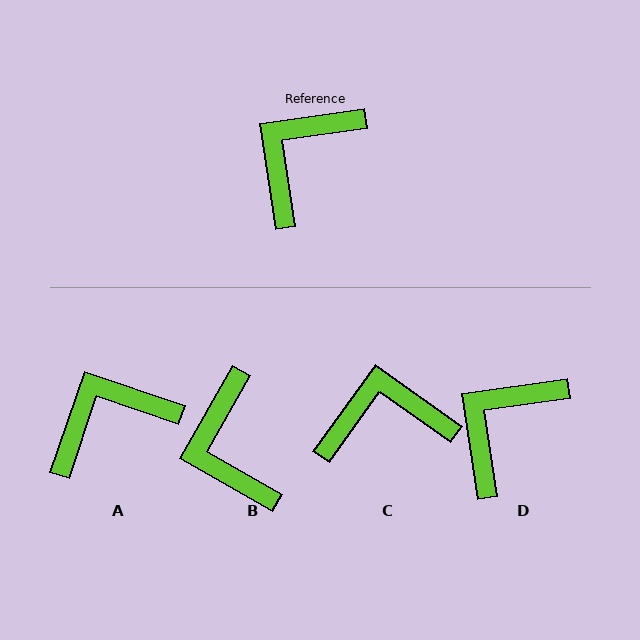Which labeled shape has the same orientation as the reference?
D.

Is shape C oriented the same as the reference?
No, it is off by about 44 degrees.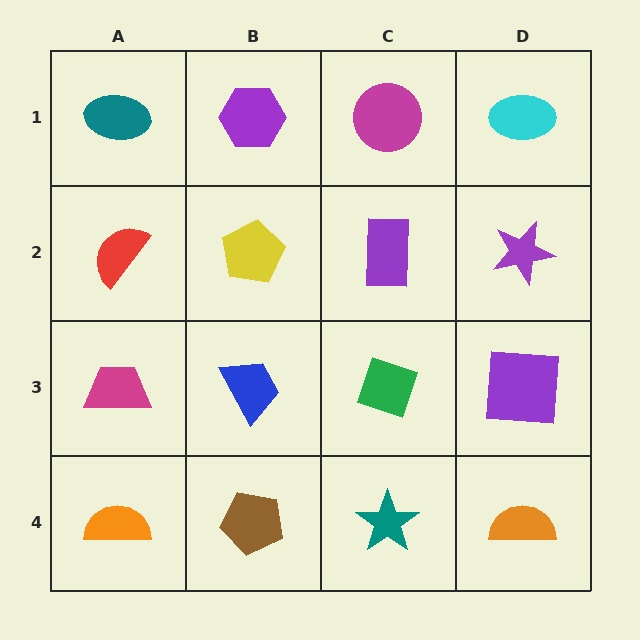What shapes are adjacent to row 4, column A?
A magenta trapezoid (row 3, column A), a brown pentagon (row 4, column B).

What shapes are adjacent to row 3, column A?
A red semicircle (row 2, column A), an orange semicircle (row 4, column A), a blue trapezoid (row 3, column B).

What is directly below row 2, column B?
A blue trapezoid.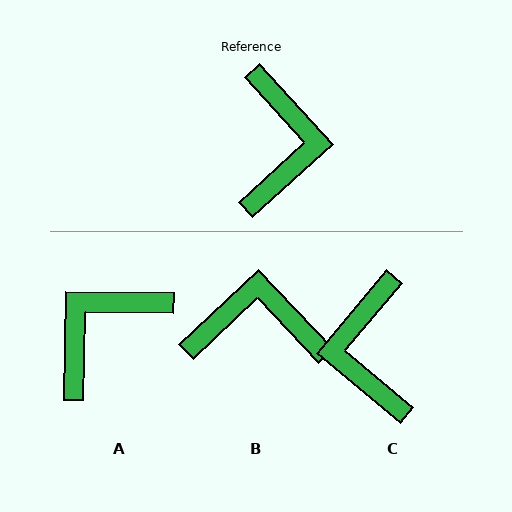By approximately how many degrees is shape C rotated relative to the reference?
Approximately 172 degrees clockwise.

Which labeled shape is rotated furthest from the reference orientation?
C, about 172 degrees away.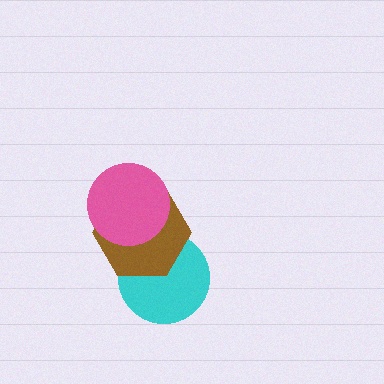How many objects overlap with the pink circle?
1 object overlaps with the pink circle.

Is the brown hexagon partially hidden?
Yes, it is partially covered by another shape.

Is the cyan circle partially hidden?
Yes, it is partially covered by another shape.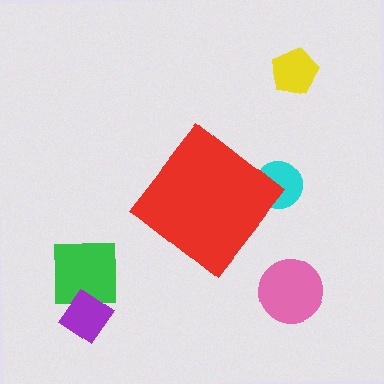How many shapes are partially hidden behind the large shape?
1 shape is partially hidden.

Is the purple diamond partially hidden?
No, the purple diamond is fully visible.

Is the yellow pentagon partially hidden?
No, the yellow pentagon is fully visible.